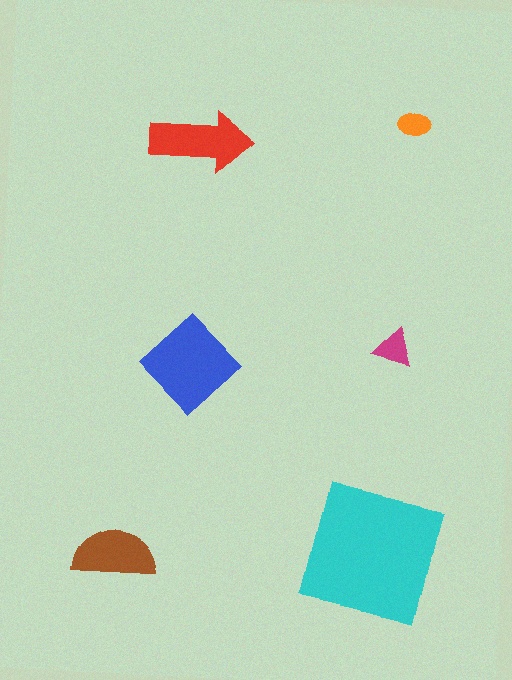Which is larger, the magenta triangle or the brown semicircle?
The brown semicircle.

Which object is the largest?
The cyan square.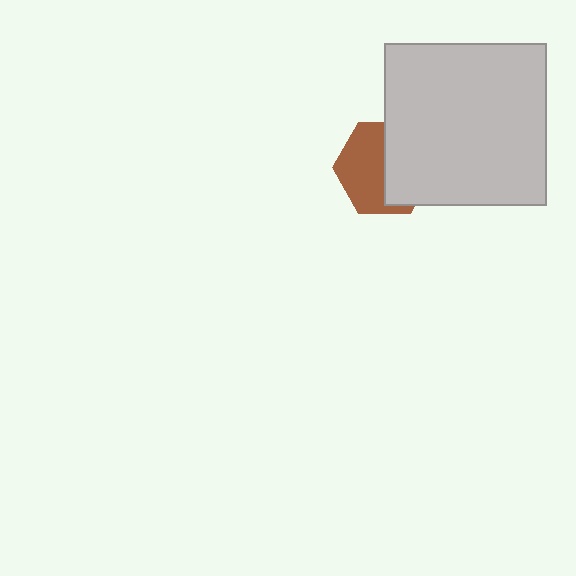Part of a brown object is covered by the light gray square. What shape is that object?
It is a hexagon.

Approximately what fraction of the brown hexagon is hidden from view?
Roughly 48% of the brown hexagon is hidden behind the light gray square.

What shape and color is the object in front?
The object in front is a light gray square.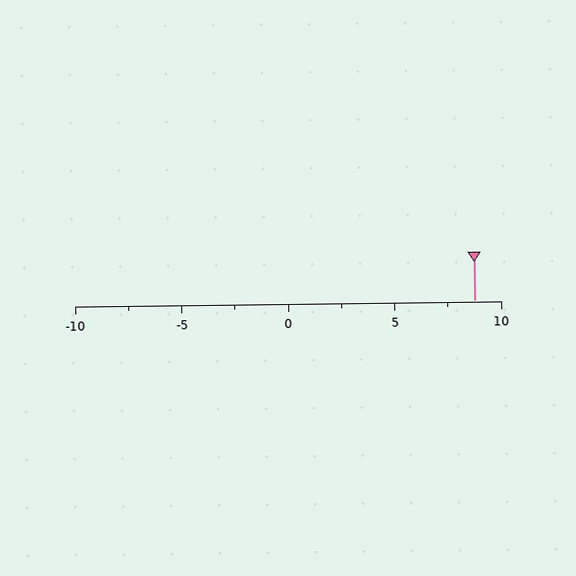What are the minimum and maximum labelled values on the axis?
The axis runs from -10 to 10.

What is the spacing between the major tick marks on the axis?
The major ticks are spaced 5 apart.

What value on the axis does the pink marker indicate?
The marker indicates approximately 8.8.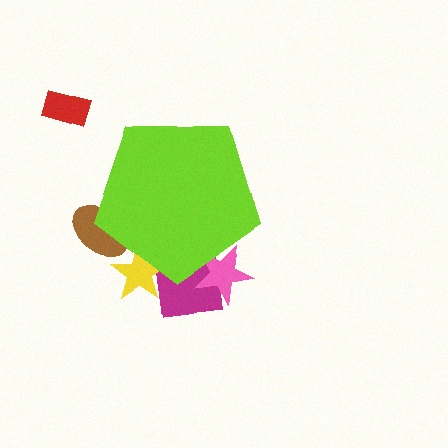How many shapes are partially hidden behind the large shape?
4 shapes are partially hidden.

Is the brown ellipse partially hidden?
Yes, the brown ellipse is partially hidden behind the lime pentagon.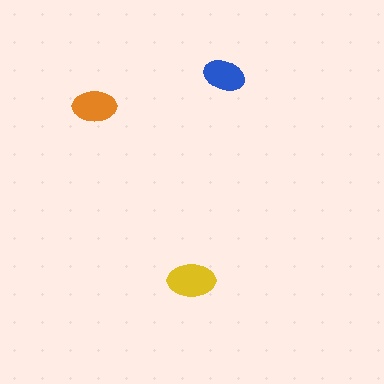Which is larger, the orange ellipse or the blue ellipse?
The orange one.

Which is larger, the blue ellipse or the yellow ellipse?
The yellow one.